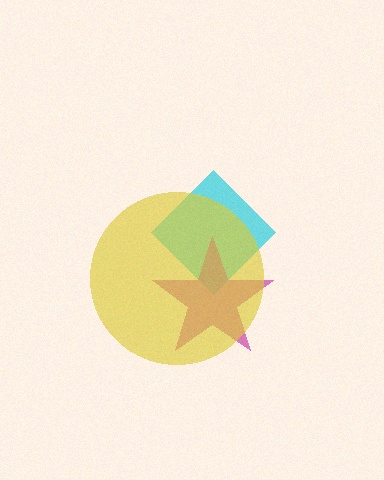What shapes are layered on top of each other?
The layered shapes are: a cyan diamond, a magenta star, a yellow circle.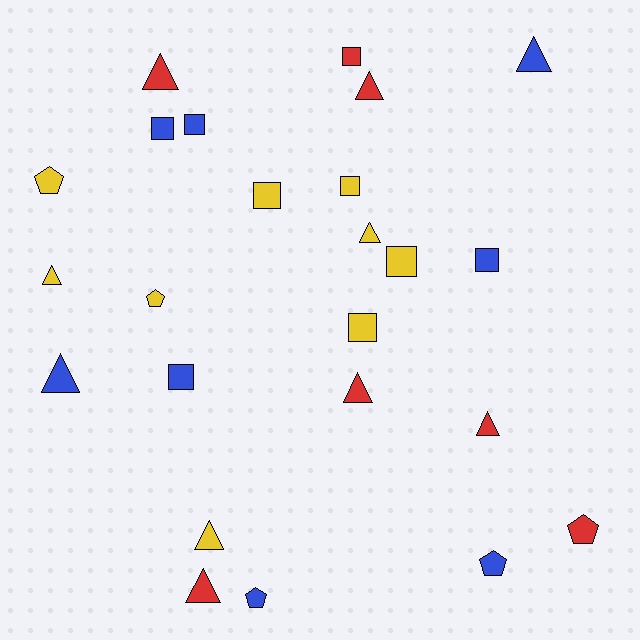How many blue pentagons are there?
There are 2 blue pentagons.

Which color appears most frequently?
Yellow, with 9 objects.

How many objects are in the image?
There are 24 objects.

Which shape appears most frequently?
Triangle, with 10 objects.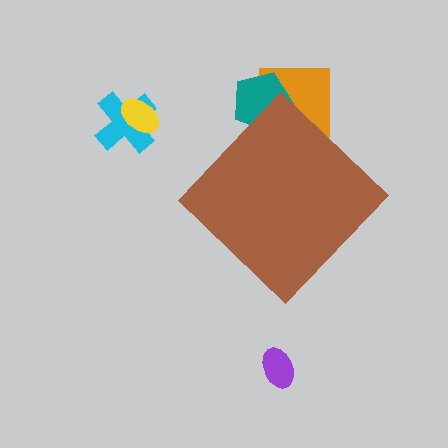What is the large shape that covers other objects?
A brown diamond.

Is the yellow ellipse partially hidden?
No, the yellow ellipse is fully visible.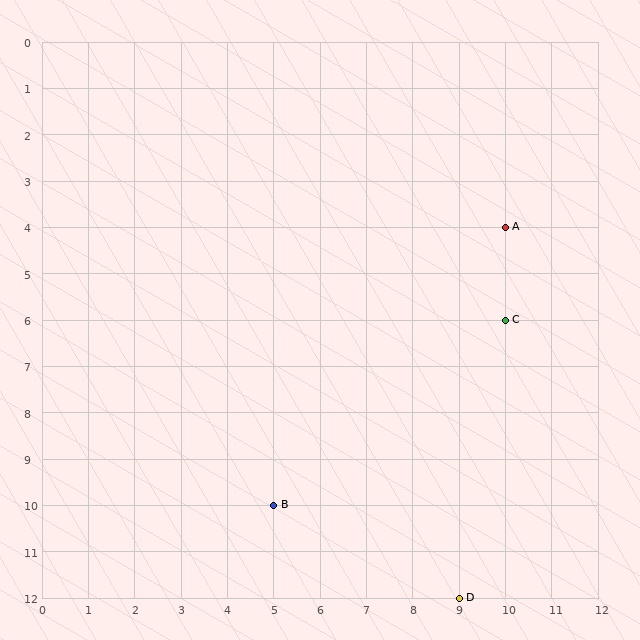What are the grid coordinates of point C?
Point C is at grid coordinates (10, 6).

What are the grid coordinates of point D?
Point D is at grid coordinates (9, 12).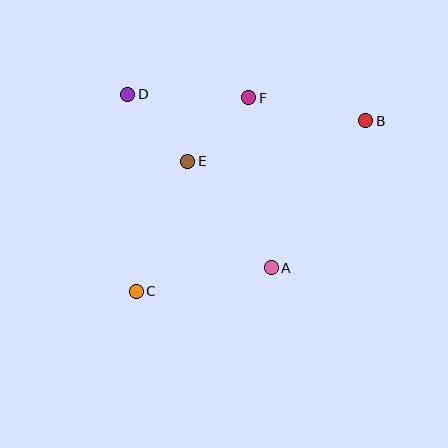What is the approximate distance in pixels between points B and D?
The distance between B and D is approximately 239 pixels.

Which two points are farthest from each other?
Points B and C are farthest from each other.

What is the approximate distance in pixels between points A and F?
The distance between A and F is approximately 172 pixels.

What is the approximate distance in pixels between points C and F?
The distance between C and F is approximately 223 pixels.